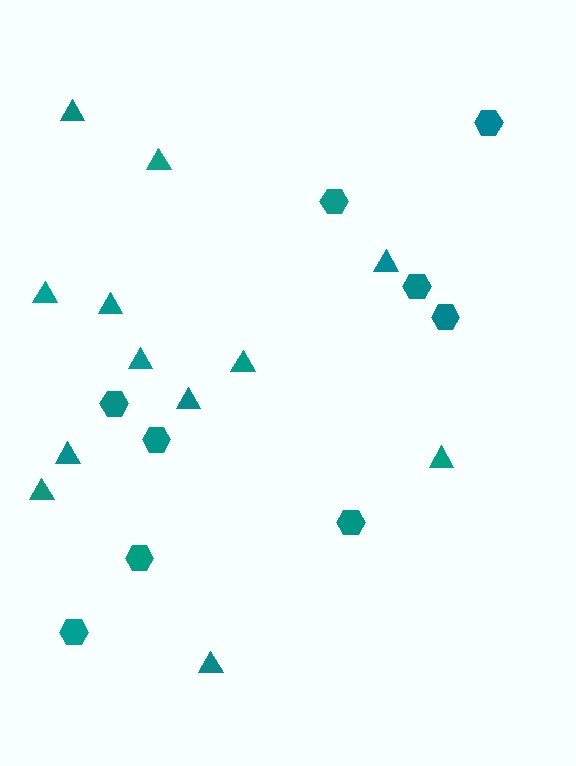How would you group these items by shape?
There are 2 groups: one group of triangles (12) and one group of hexagons (9).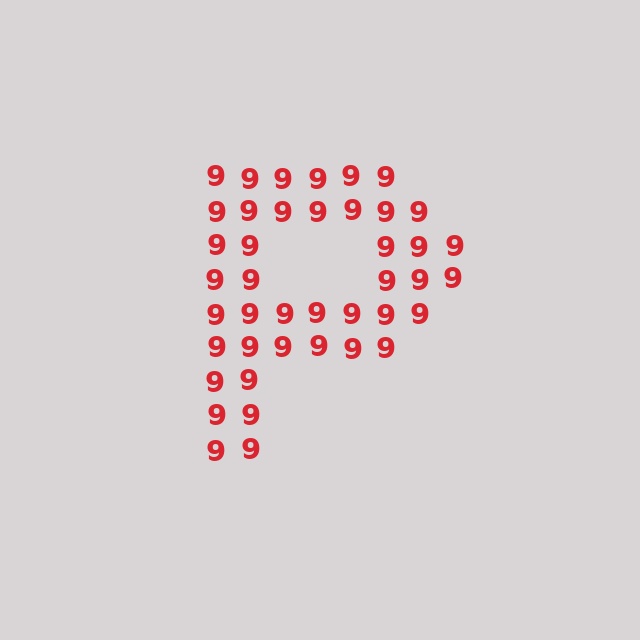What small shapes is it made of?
It is made of small digit 9's.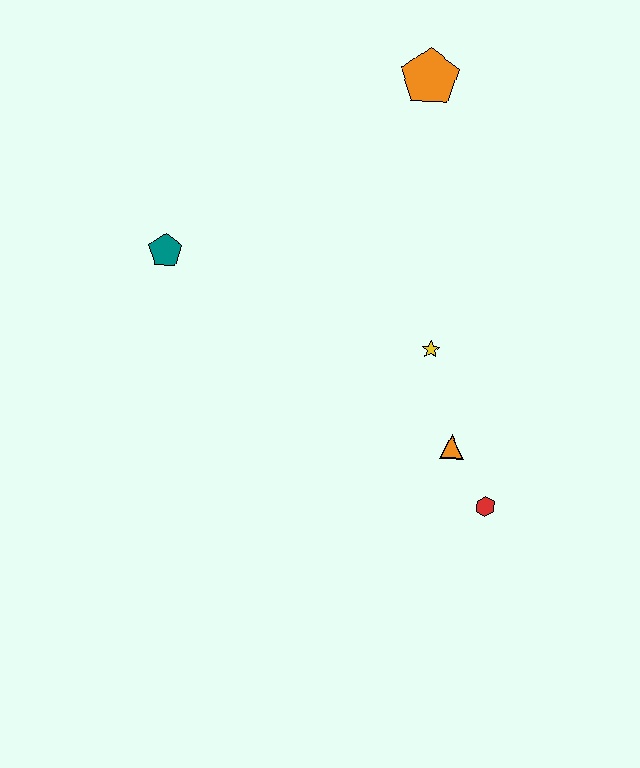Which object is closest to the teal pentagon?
The yellow star is closest to the teal pentagon.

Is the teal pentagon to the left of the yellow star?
Yes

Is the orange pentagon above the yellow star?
Yes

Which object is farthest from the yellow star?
The teal pentagon is farthest from the yellow star.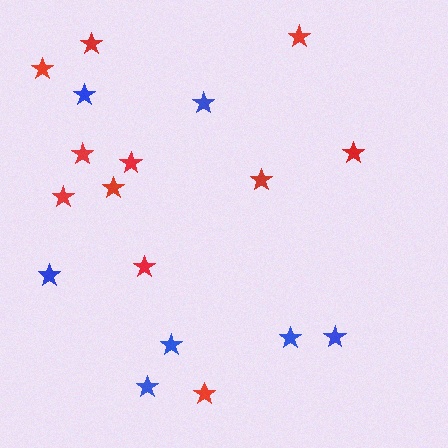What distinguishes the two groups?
There are 2 groups: one group of red stars (11) and one group of blue stars (7).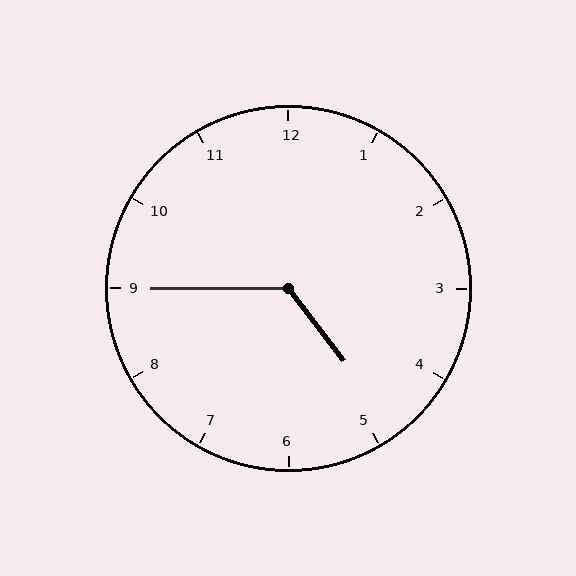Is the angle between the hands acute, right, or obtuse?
It is obtuse.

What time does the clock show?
4:45.